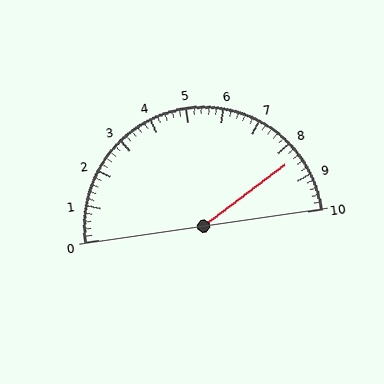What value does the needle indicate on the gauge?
The needle indicates approximately 8.4.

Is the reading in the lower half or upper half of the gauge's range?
The reading is in the upper half of the range (0 to 10).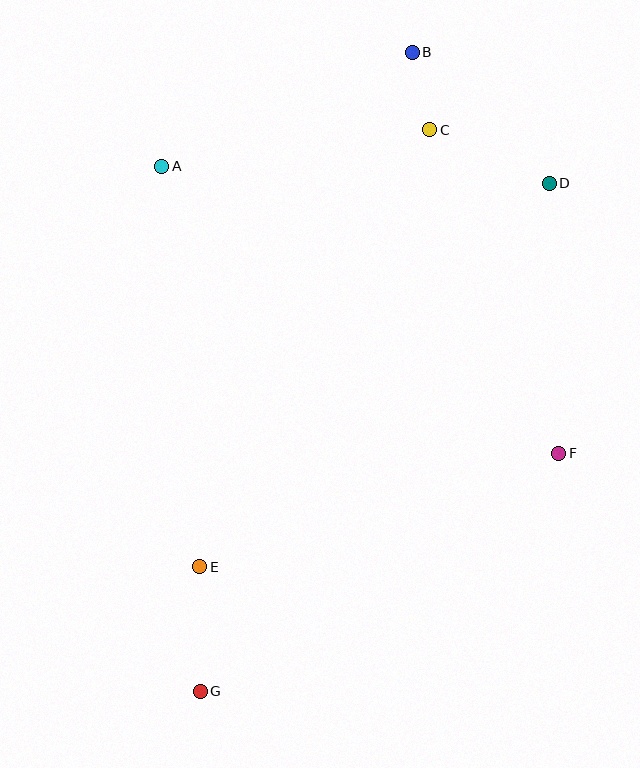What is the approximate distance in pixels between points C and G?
The distance between C and G is approximately 606 pixels.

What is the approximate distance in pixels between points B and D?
The distance between B and D is approximately 190 pixels.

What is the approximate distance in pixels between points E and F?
The distance between E and F is approximately 377 pixels.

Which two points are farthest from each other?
Points B and G are farthest from each other.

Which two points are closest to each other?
Points B and C are closest to each other.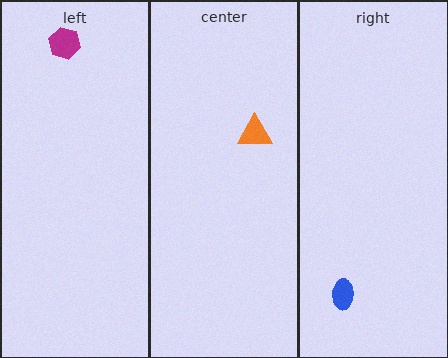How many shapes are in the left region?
1.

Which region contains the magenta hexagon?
The left region.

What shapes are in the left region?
The magenta hexagon.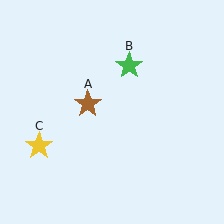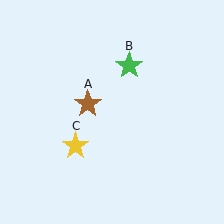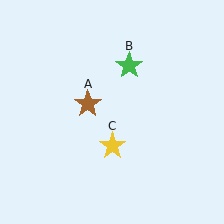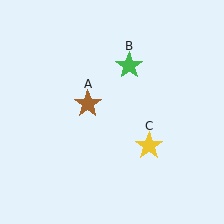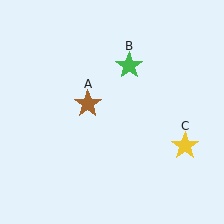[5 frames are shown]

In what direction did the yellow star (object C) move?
The yellow star (object C) moved right.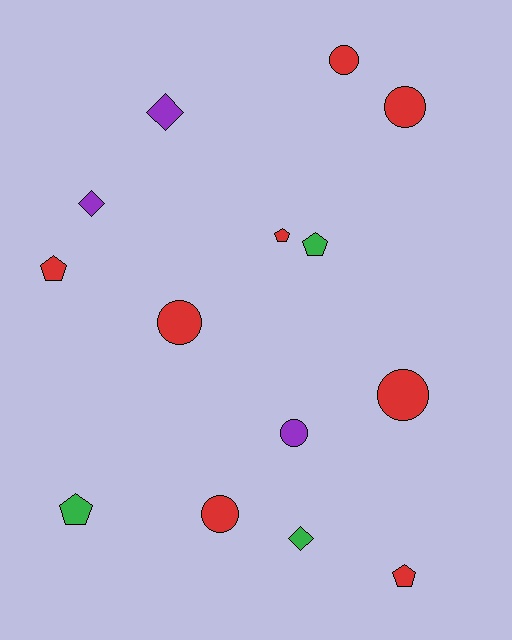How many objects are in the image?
There are 14 objects.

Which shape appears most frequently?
Circle, with 6 objects.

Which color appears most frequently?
Red, with 8 objects.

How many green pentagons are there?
There are 2 green pentagons.